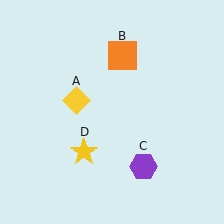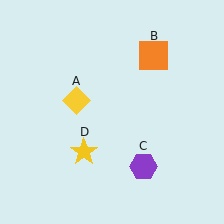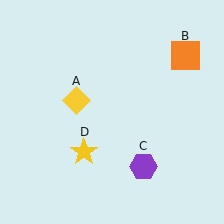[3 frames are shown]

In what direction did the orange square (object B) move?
The orange square (object B) moved right.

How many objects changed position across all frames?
1 object changed position: orange square (object B).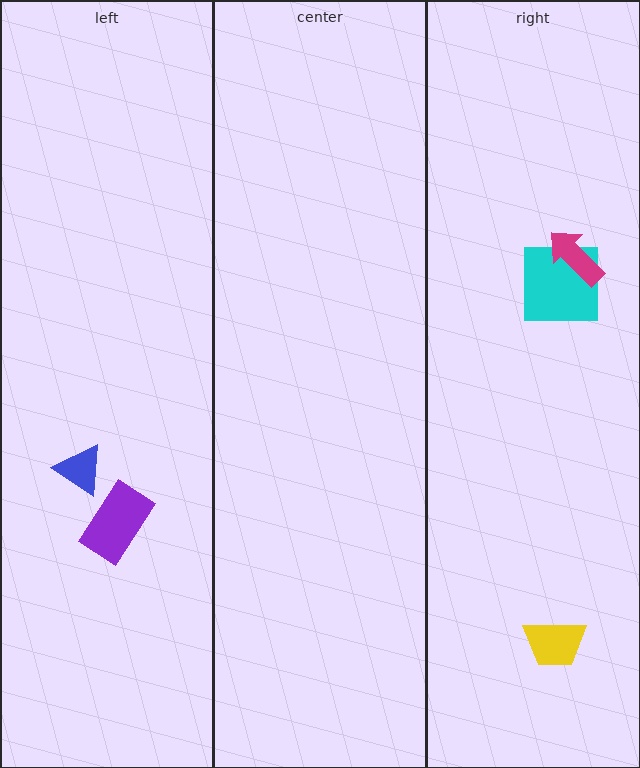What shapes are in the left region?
The blue triangle, the purple rectangle.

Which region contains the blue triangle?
The left region.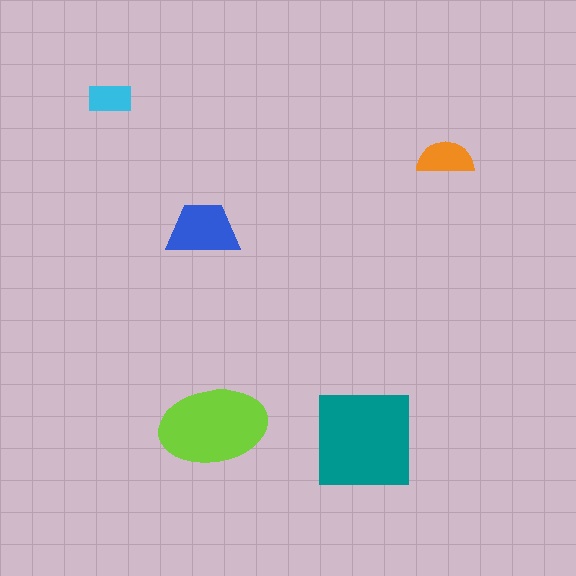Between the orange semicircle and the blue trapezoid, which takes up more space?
The blue trapezoid.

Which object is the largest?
The teal square.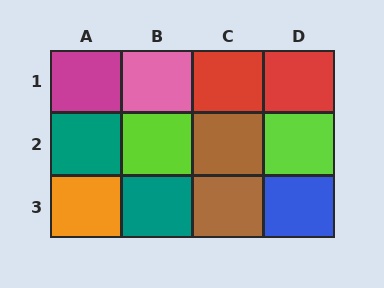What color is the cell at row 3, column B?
Teal.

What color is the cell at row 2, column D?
Lime.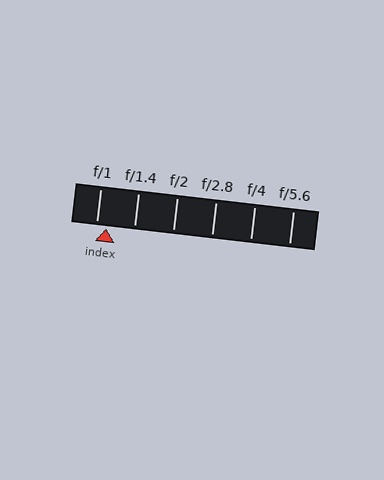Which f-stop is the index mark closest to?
The index mark is closest to f/1.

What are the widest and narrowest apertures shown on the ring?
The widest aperture shown is f/1 and the narrowest is f/5.6.